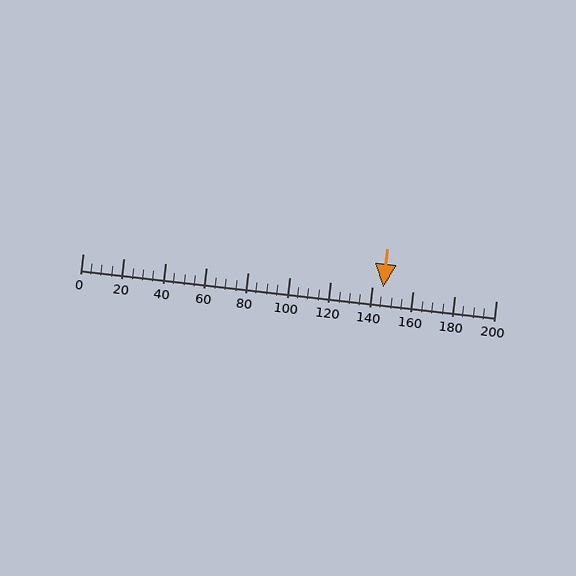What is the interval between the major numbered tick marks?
The major tick marks are spaced 20 units apart.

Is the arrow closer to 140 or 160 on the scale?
The arrow is closer to 140.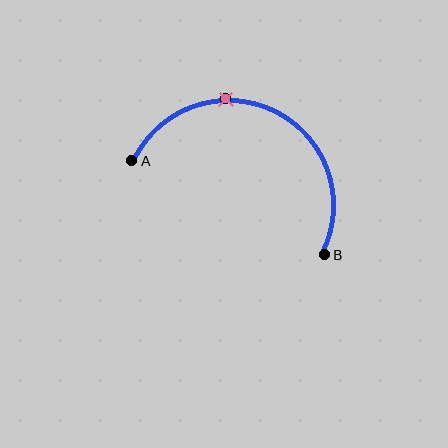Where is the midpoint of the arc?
The arc midpoint is the point on the curve farthest from the straight line joining A and B. It sits above that line.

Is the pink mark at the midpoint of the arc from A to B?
No. The pink mark lies on the arc but is closer to endpoint A. The arc midpoint would be at the point on the curve equidistant along the arc from both A and B.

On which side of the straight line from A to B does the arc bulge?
The arc bulges above the straight line connecting A and B.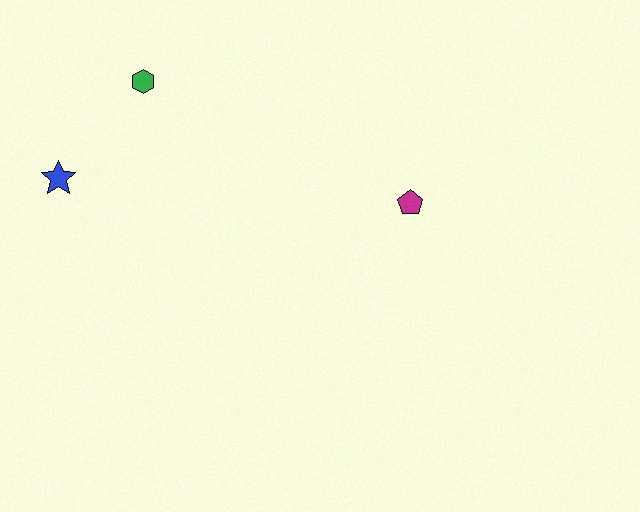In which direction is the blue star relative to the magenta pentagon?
The blue star is to the left of the magenta pentagon.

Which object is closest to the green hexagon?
The blue star is closest to the green hexagon.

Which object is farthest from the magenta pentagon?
The blue star is farthest from the magenta pentagon.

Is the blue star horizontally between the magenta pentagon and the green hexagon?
No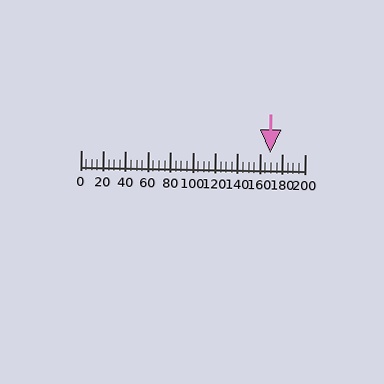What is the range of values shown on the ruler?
The ruler shows values from 0 to 200.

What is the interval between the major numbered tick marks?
The major tick marks are spaced 20 units apart.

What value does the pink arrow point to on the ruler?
The pink arrow points to approximately 170.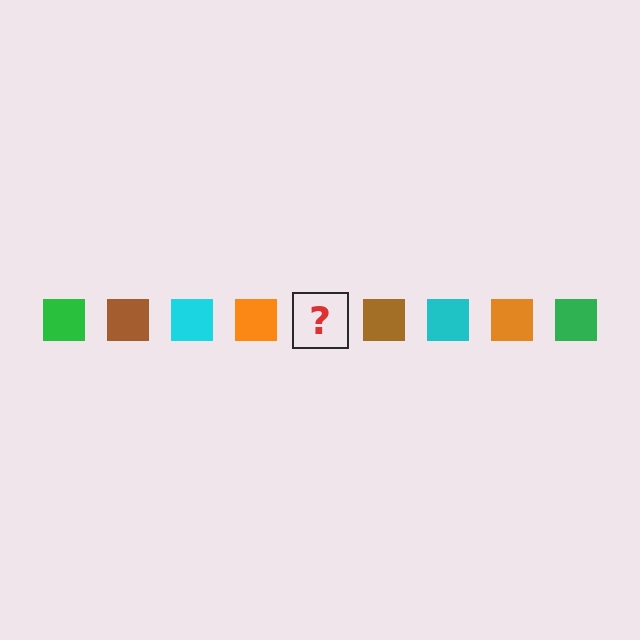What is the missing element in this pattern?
The missing element is a green square.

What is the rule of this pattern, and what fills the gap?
The rule is that the pattern cycles through green, brown, cyan, orange squares. The gap should be filled with a green square.